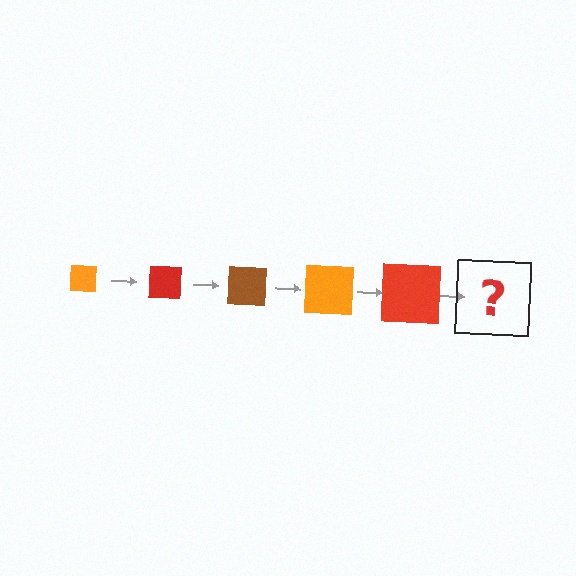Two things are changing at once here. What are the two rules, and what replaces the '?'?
The two rules are that the square grows larger each step and the color cycles through orange, red, and brown. The '?' should be a brown square, larger than the previous one.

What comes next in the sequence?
The next element should be a brown square, larger than the previous one.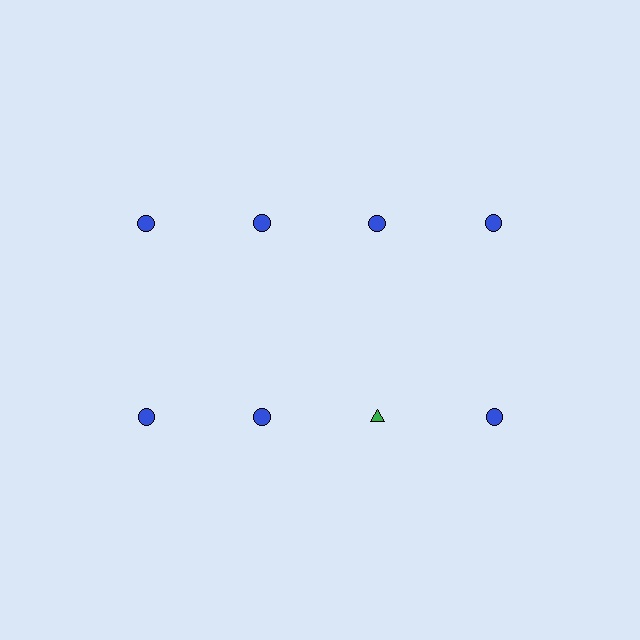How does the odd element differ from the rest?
It differs in both color (green instead of blue) and shape (triangle instead of circle).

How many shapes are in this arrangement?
There are 8 shapes arranged in a grid pattern.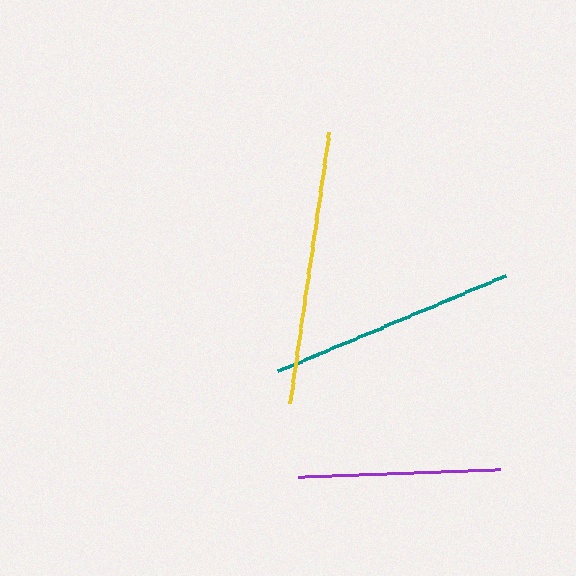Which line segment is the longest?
The yellow line is the longest at approximately 274 pixels.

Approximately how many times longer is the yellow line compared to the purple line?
The yellow line is approximately 1.4 times the length of the purple line.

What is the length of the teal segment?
The teal segment is approximately 247 pixels long.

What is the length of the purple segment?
The purple segment is approximately 202 pixels long.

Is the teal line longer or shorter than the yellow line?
The yellow line is longer than the teal line.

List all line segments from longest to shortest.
From longest to shortest: yellow, teal, purple.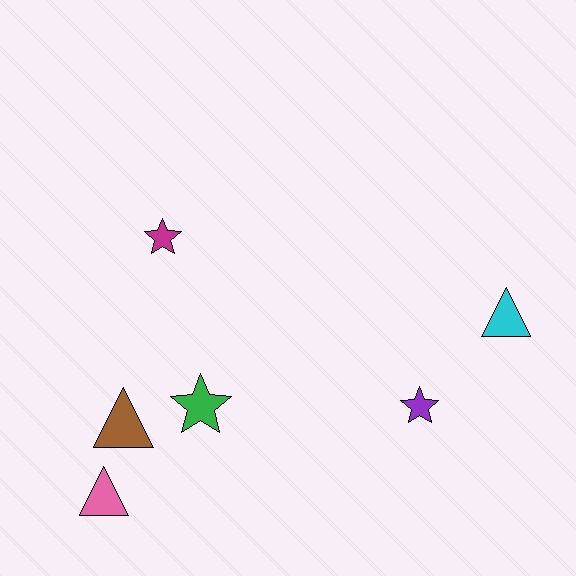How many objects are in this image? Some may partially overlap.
There are 6 objects.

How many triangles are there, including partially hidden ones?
There are 3 triangles.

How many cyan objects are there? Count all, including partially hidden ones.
There is 1 cyan object.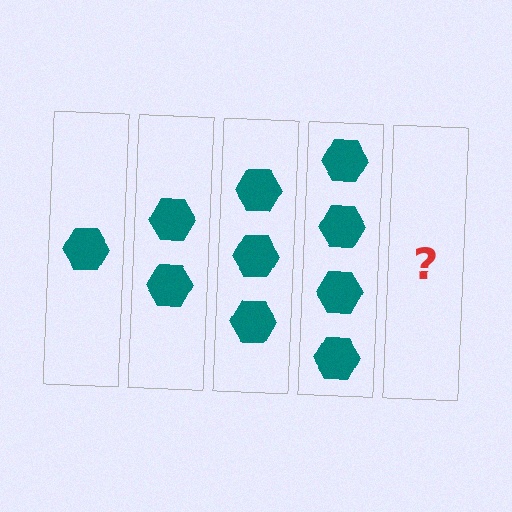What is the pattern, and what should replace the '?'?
The pattern is that each step adds one more hexagon. The '?' should be 5 hexagons.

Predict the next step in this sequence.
The next step is 5 hexagons.